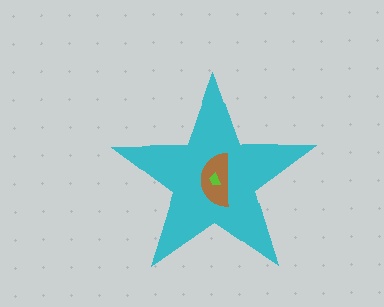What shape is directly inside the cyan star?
The brown semicircle.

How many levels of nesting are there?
3.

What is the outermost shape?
The cyan star.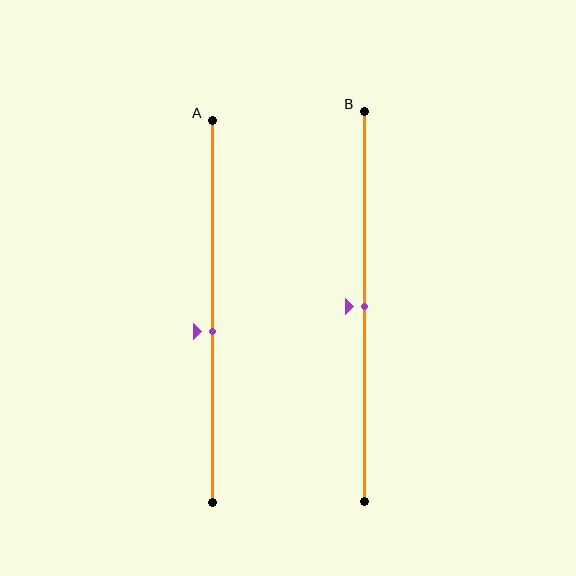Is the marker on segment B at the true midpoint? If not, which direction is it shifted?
Yes, the marker on segment B is at the true midpoint.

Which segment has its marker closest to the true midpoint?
Segment B has its marker closest to the true midpoint.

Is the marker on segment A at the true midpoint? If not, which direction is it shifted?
No, the marker on segment A is shifted downward by about 5% of the segment length.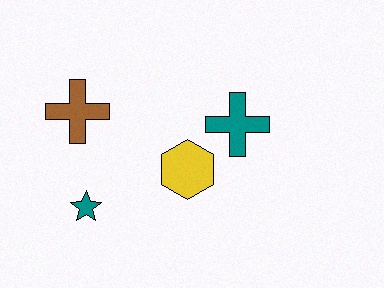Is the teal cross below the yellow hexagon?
No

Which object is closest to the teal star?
The brown cross is closest to the teal star.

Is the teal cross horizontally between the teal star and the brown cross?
No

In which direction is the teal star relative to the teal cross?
The teal star is to the left of the teal cross.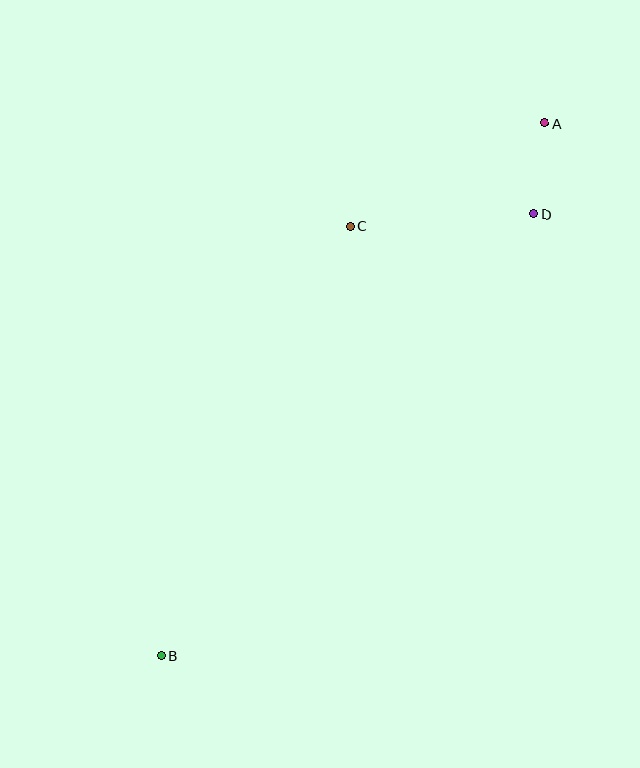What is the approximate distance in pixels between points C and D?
The distance between C and D is approximately 183 pixels.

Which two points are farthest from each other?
Points A and B are farthest from each other.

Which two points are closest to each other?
Points A and D are closest to each other.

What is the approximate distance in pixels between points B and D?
The distance between B and D is approximately 578 pixels.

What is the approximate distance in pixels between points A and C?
The distance between A and C is approximately 220 pixels.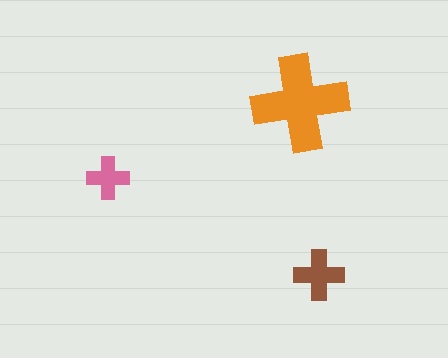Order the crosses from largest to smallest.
the orange one, the brown one, the pink one.